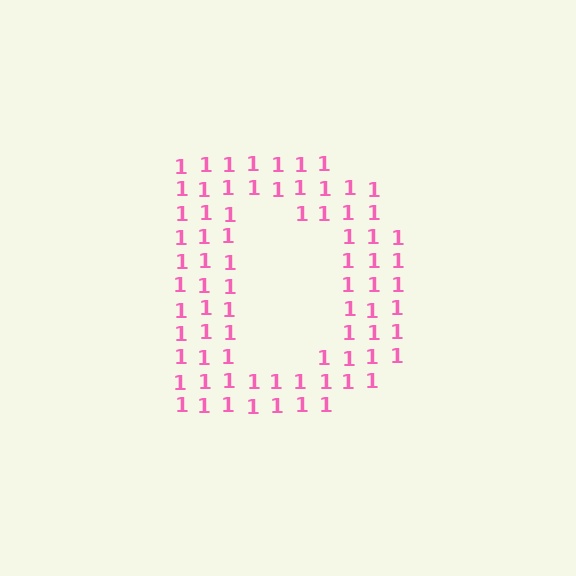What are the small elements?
The small elements are digit 1's.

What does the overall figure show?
The overall figure shows the letter D.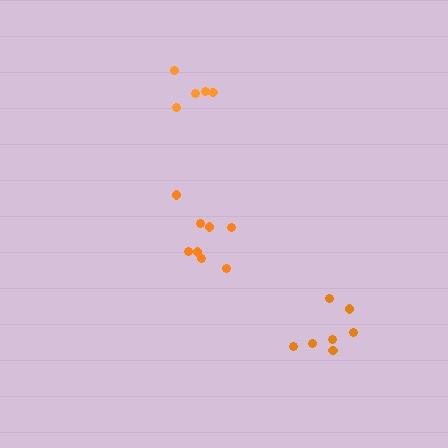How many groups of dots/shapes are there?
There are 3 groups.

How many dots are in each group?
Group 1: 8 dots, Group 2: 7 dots, Group 3: 5 dots (20 total).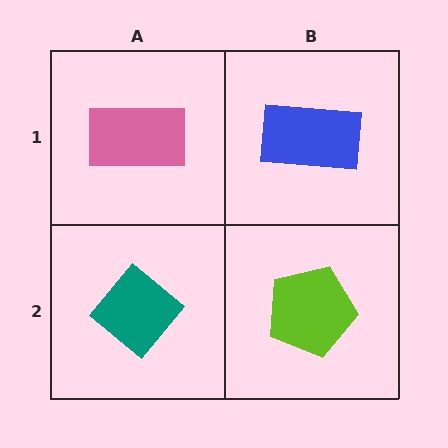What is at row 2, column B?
A lime pentagon.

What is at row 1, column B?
A blue rectangle.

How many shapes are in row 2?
2 shapes.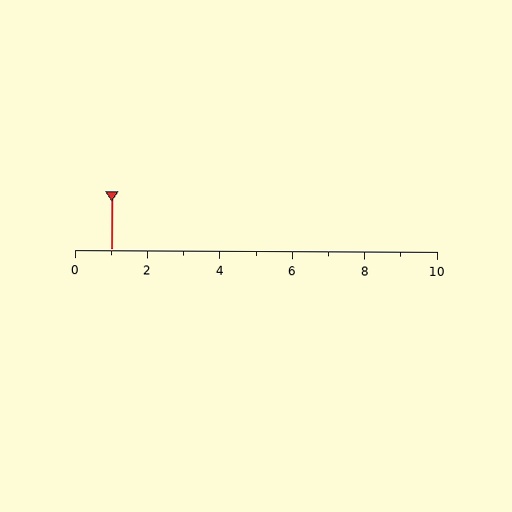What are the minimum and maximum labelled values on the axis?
The axis runs from 0 to 10.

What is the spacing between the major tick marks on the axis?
The major ticks are spaced 2 apart.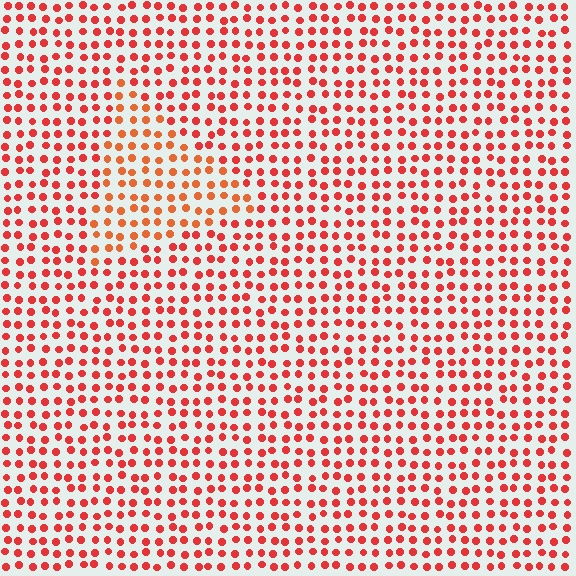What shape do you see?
I see a triangle.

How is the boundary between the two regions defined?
The boundary is defined purely by a slight shift in hue (about 20 degrees). Spacing, size, and orientation are identical on both sides.